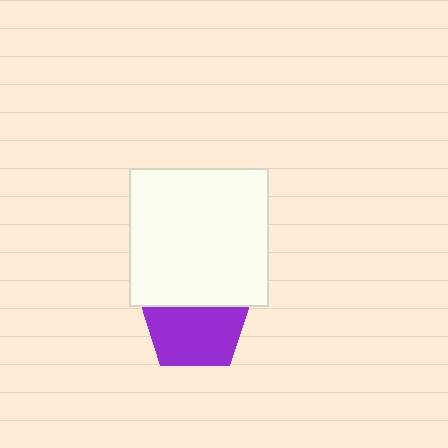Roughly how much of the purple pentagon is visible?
About half of it is visible (roughly 62%).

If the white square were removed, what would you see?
You would see the complete purple pentagon.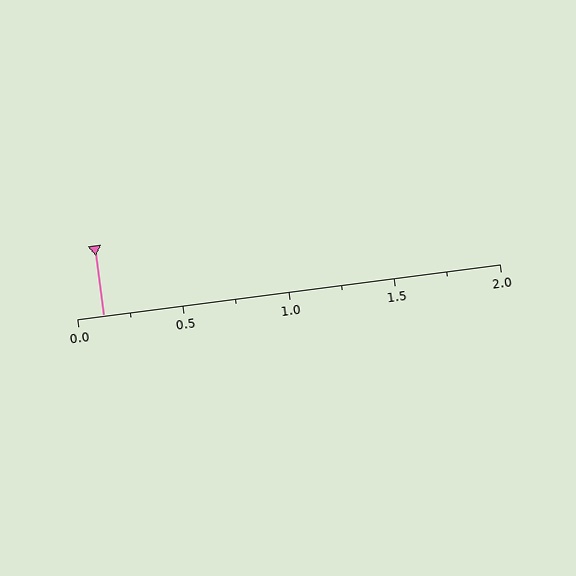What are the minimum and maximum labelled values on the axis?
The axis runs from 0.0 to 2.0.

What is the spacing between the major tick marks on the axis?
The major ticks are spaced 0.5 apart.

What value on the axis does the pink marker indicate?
The marker indicates approximately 0.12.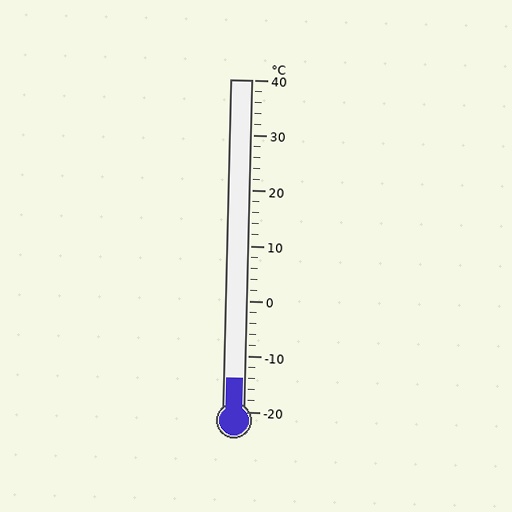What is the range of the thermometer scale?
The thermometer scale ranges from -20°C to 40°C.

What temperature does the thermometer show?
The thermometer shows approximately -14°C.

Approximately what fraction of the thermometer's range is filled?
The thermometer is filled to approximately 10% of its range.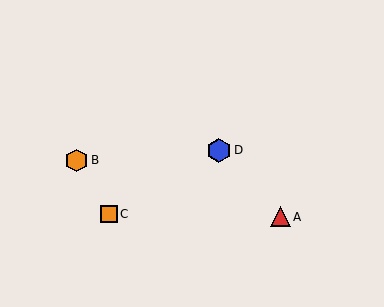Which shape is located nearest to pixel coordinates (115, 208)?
The orange square (labeled C) at (109, 214) is nearest to that location.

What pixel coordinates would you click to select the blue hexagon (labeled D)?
Click at (219, 150) to select the blue hexagon D.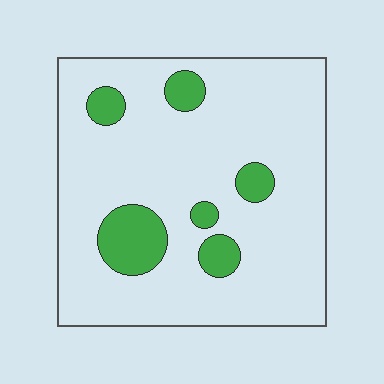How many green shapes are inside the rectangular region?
6.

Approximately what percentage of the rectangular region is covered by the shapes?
Approximately 15%.